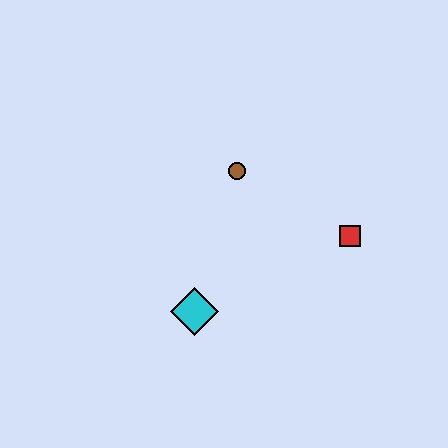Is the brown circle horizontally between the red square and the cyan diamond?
Yes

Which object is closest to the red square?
The brown circle is closest to the red square.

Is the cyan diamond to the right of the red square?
No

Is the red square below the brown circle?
Yes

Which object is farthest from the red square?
The cyan diamond is farthest from the red square.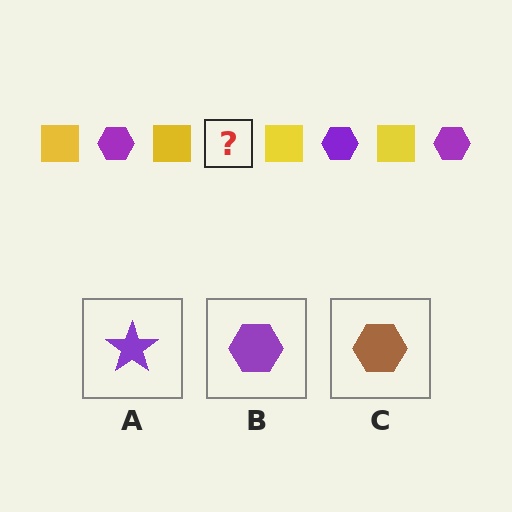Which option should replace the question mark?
Option B.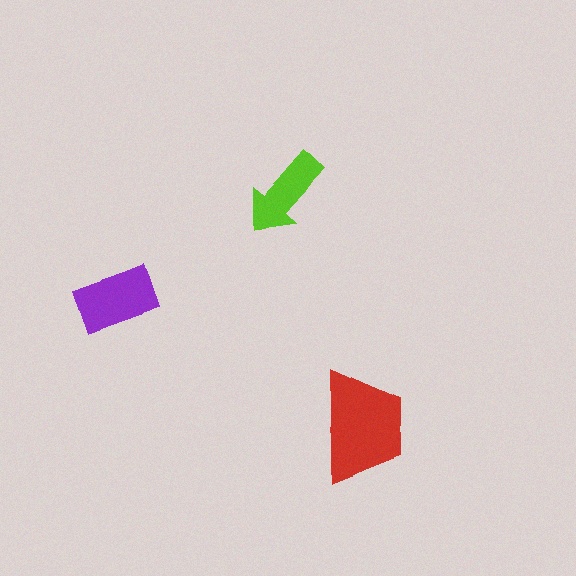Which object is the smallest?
The lime arrow.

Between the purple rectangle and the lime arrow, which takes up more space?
The purple rectangle.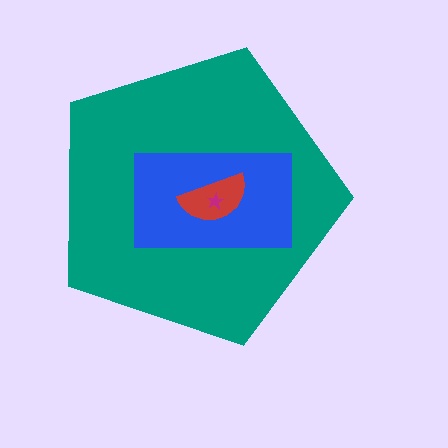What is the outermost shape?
The teal pentagon.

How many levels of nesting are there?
4.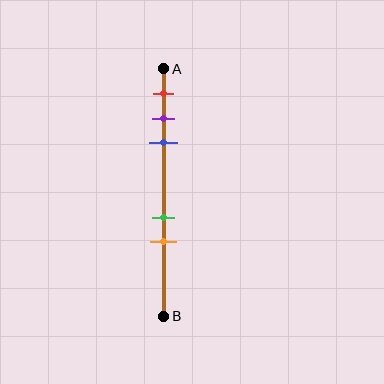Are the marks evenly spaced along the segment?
No, the marks are not evenly spaced.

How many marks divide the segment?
There are 5 marks dividing the segment.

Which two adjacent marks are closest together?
The purple and blue marks are the closest adjacent pair.